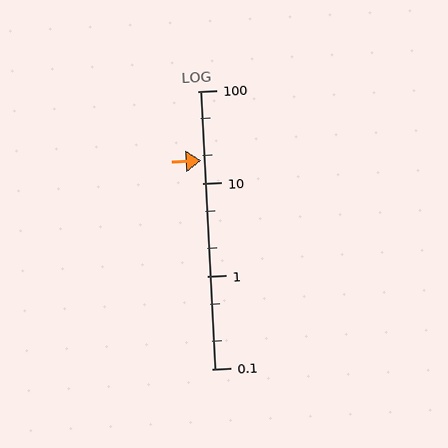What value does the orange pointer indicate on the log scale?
The pointer indicates approximately 18.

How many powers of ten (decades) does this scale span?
The scale spans 3 decades, from 0.1 to 100.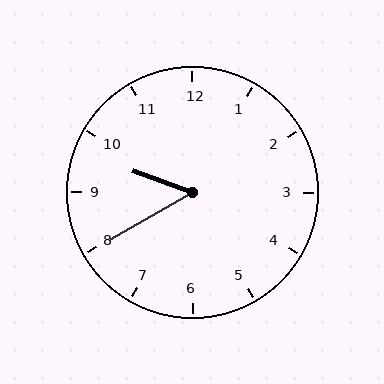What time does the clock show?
9:40.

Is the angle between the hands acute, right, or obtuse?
It is acute.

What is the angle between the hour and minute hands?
Approximately 50 degrees.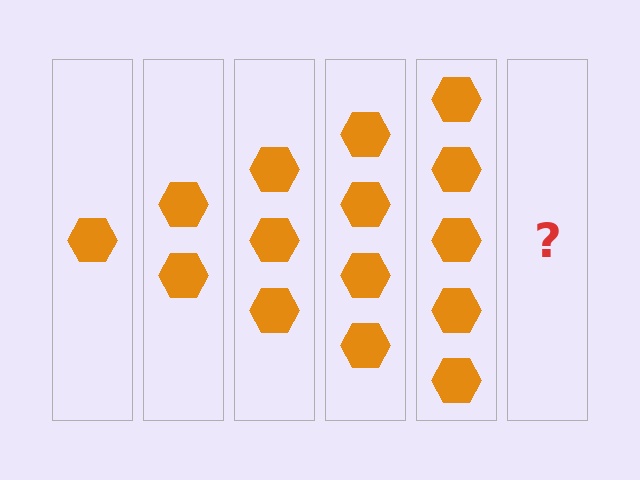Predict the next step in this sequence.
The next step is 6 hexagons.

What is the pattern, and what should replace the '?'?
The pattern is that each step adds one more hexagon. The '?' should be 6 hexagons.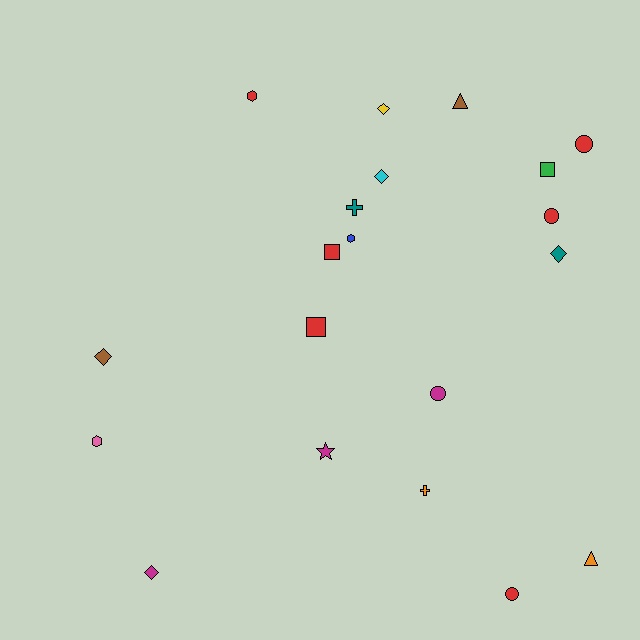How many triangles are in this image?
There are 2 triangles.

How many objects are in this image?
There are 20 objects.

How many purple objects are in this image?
There are no purple objects.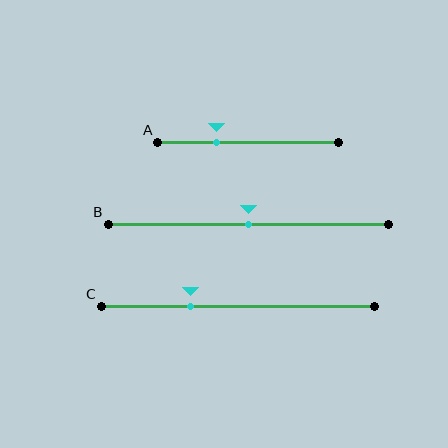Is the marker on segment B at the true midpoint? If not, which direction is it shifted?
Yes, the marker on segment B is at the true midpoint.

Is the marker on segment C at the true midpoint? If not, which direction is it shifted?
No, the marker on segment C is shifted to the left by about 17% of the segment length.